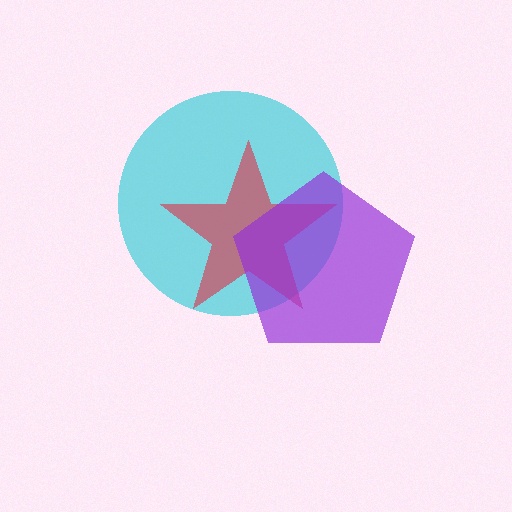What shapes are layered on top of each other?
The layered shapes are: a cyan circle, a red star, a purple pentagon.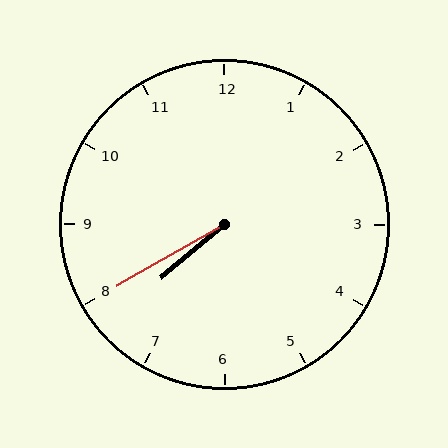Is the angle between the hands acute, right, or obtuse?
It is acute.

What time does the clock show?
7:40.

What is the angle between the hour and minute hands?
Approximately 10 degrees.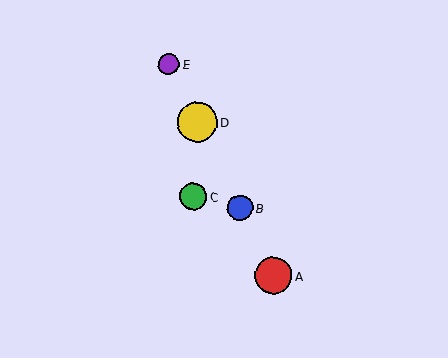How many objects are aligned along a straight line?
4 objects (A, B, D, E) are aligned along a straight line.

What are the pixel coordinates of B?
Object B is at (240, 208).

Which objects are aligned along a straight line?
Objects A, B, D, E are aligned along a straight line.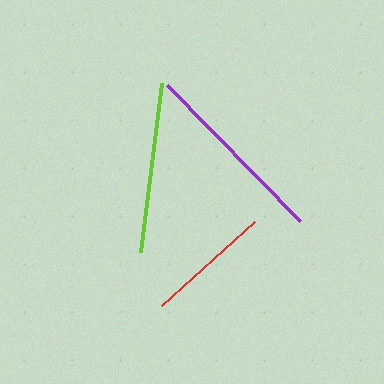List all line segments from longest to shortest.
From longest to shortest: purple, lime, red.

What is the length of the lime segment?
The lime segment is approximately 171 pixels long.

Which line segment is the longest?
The purple line is the longest at approximately 190 pixels.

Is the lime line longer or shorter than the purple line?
The purple line is longer than the lime line.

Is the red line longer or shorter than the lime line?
The lime line is longer than the red line.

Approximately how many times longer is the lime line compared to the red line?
The lime line is approximately 1.4 times the length of the red line.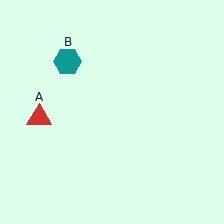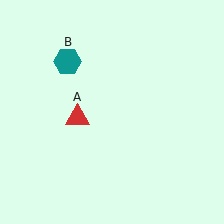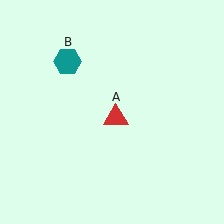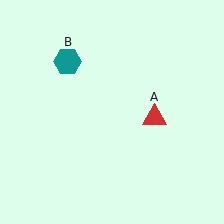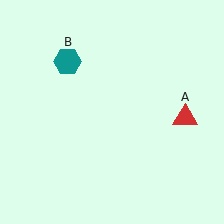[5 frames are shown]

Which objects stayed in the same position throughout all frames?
Teal hexagon (object B) remained stationary.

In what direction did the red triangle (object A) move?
The red triangle (object A) moved right.